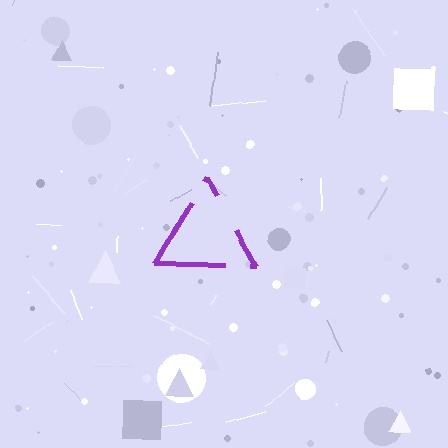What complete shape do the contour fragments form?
The contour fragments form a triangle.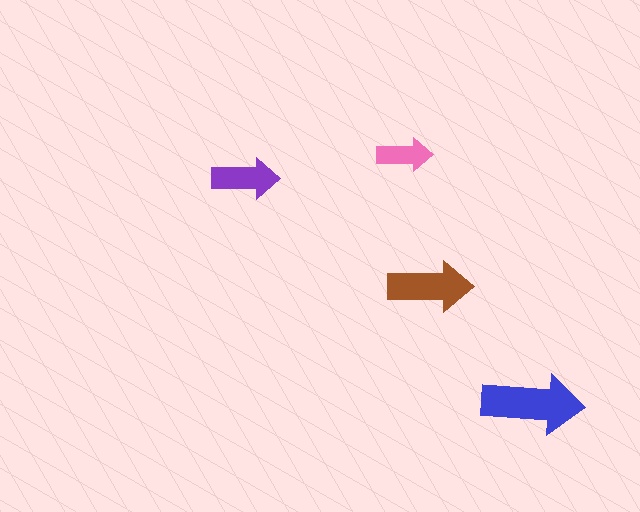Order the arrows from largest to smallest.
the blue one, the brown one, the purple one, the pink one.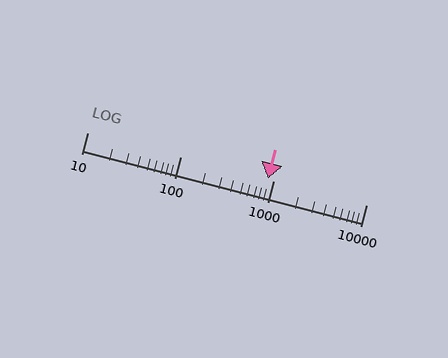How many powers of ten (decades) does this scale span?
The scale spans 3 decades, from 10 to 10000.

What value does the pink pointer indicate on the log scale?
The pointer indicates approximately 880.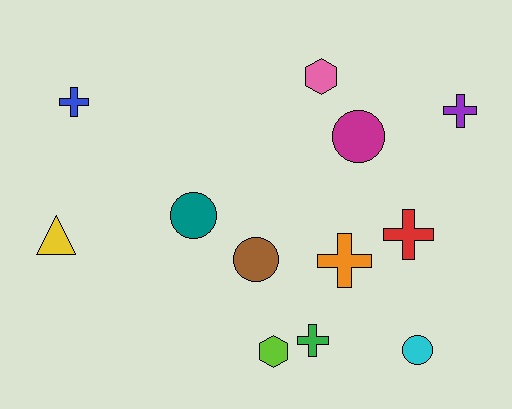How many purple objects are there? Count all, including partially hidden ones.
There is 1 purple object.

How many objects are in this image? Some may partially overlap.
There are 12 objects.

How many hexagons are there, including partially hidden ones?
There are 2 hexagons.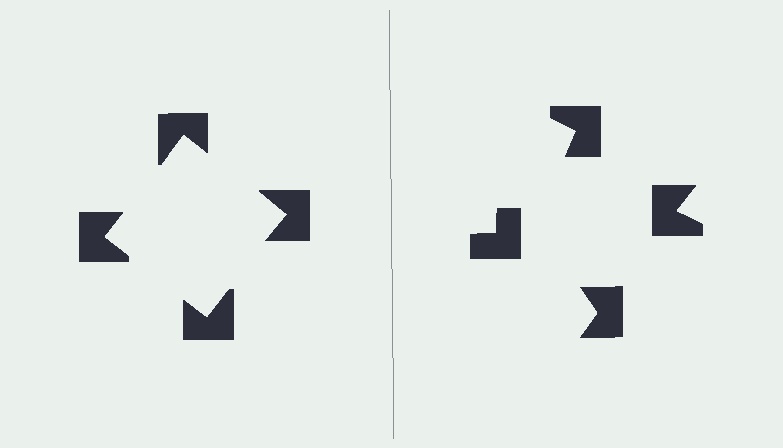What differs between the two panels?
The notched squares are positioned identically on both sides; only the wedge orientations differ. On the left they align to a square; on the right they are misaligned.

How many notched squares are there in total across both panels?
8 — 4 on each side.